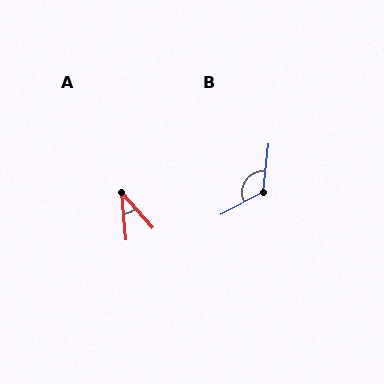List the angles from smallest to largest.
A (36°), B (124°).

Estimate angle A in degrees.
Approximately 36 degrees.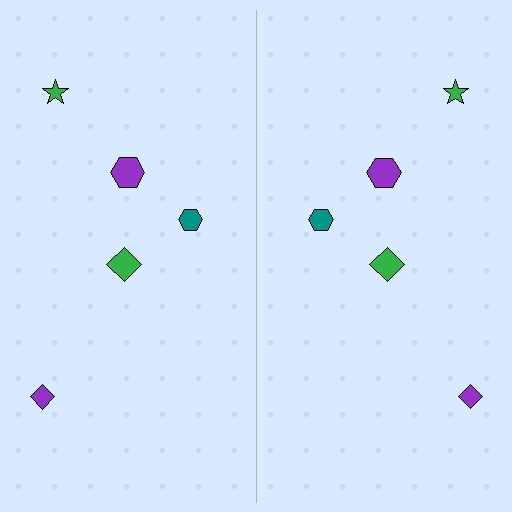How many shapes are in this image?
There are 10 shapes in this image.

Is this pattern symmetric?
Yes, this pattern has bilateral (reflection) symmetry.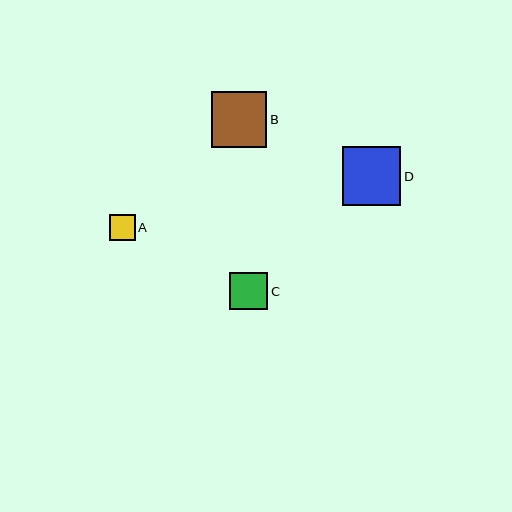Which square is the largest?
Square D is the largest with a size of approximately 59 pixels.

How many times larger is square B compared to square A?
Square B is approximately 2.2 times the size of square A.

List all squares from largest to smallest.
From largest to smallest: D, B, C, A.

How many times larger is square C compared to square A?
Square C is approximately 1.5 times the size of square A.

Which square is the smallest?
Square A is the smallest with a size of approximately 26 pixels.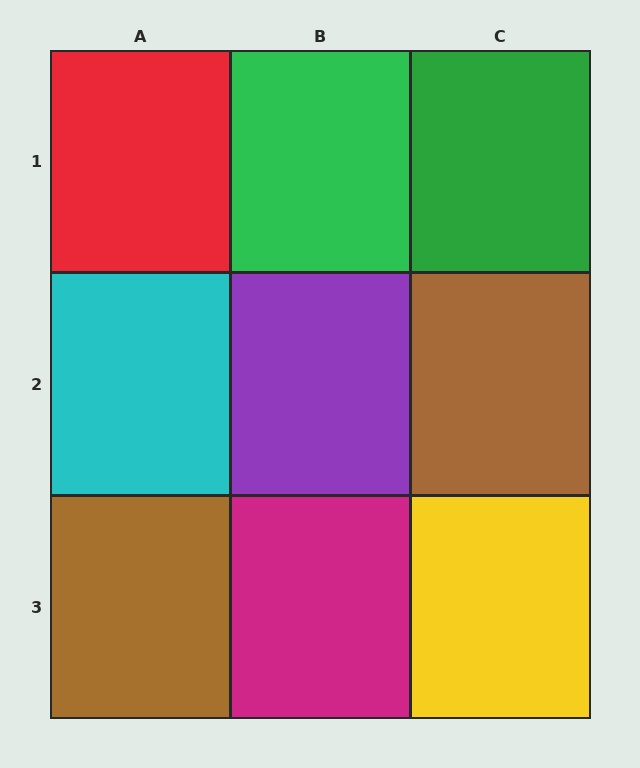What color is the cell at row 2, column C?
Brown.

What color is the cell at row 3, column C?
Yellow.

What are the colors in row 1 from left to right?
Red, green, green.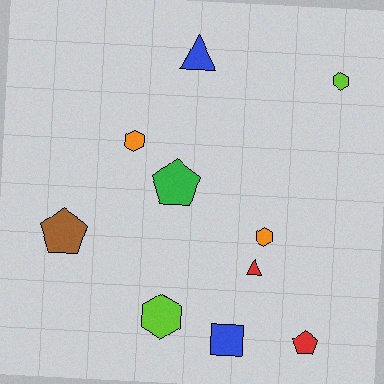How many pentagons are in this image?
There are 3 pentagons.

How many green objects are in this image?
There is 1 green object.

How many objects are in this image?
There are 10 objects.